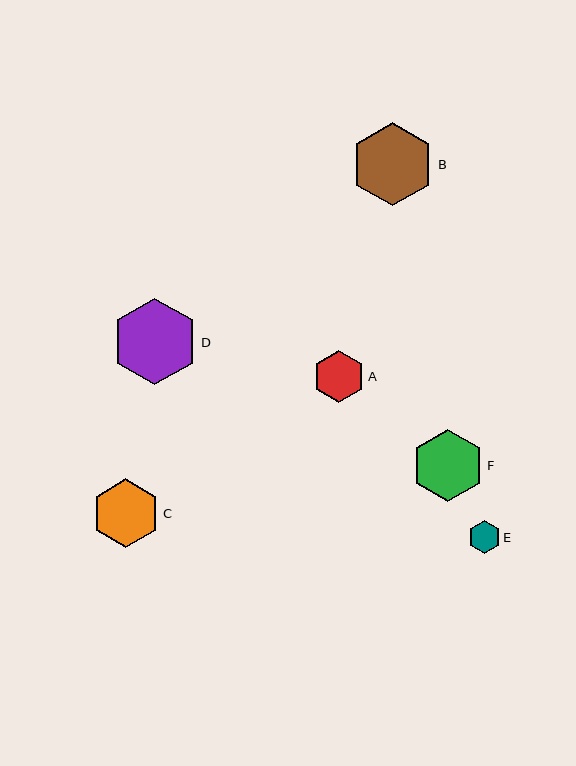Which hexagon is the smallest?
Hexagon E is the smallest with a size of approximately 33 pixels.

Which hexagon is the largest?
Hexagon D is the largest with a size of approximately 87 pixels.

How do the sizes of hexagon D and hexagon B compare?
Hexagon D and hexagon B are approximately the same size.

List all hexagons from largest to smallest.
From largest to smallest: D, B, F, C, A, E.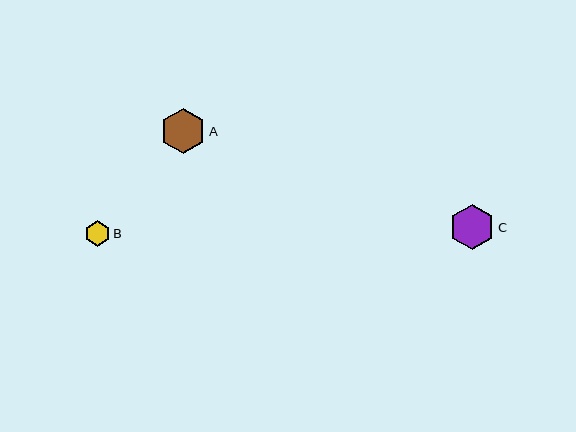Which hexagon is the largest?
Hexagon A is the largest with a size of approximately 45 pixels.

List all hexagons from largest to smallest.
From largest to smallest: A, C, B.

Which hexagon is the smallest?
Hexagon B is the smallest with a size of approximately 26 pixels.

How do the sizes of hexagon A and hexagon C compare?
Hexagon A and hexagon C are approximately the same size.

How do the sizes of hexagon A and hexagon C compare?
Hexagon A and hexagon C are approximately the same size.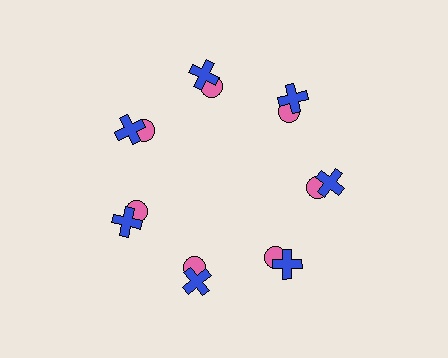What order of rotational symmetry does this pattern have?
This pattern has 7-fold rotational symmetry.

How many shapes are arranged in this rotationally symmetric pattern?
There are 14 shapes, arranged in 7 groups of 2.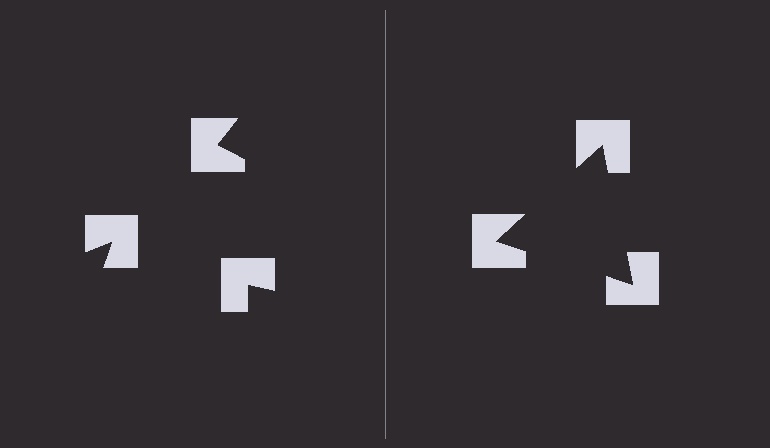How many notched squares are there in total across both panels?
6 — 3 on each side.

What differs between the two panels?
The notched squares are positioned identically on both sides; only the wedge orientations differ. On the right they align to a triangle; on the left they are misaligned.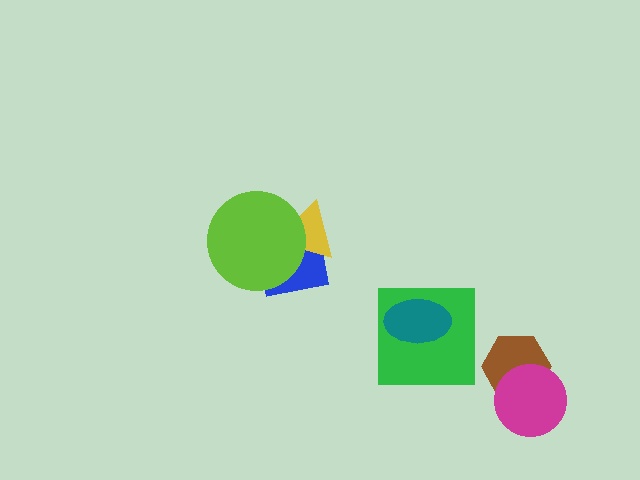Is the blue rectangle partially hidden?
Yes, it is partially covered by another shape.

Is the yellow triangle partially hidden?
Yes, it is partially covered by another shape.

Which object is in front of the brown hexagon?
The magenta circle is in front of the brown hexagon.